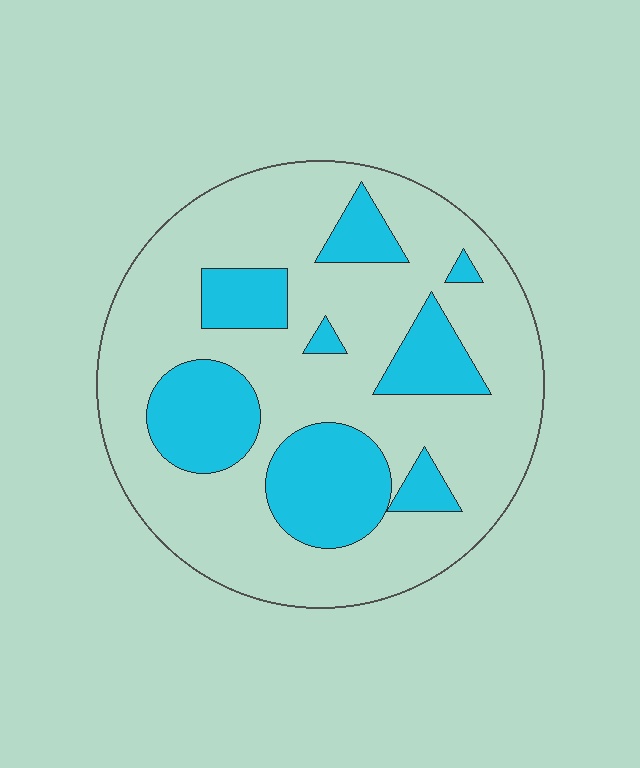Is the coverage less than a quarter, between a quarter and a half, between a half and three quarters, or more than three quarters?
Between a quarter and a half.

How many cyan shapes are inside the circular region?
8.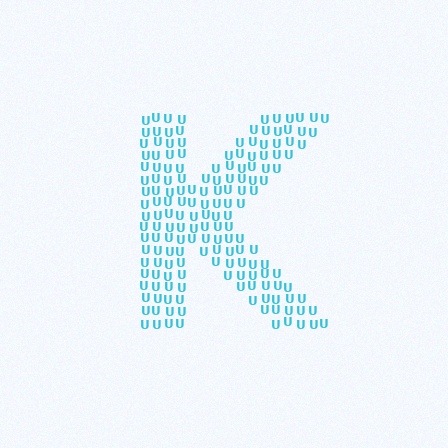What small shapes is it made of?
It is made of small letter U's.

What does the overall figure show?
The overall figure shows the letter K.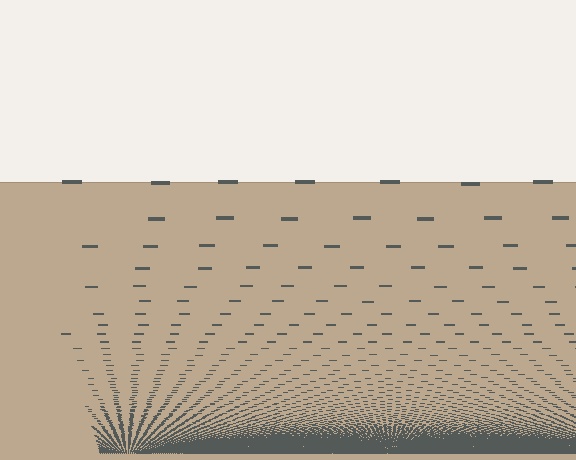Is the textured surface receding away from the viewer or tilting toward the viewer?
The surface appears to tilt toward the viewer. Texture elements get larger and sparser toward the top.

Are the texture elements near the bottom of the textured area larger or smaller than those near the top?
Smaller. The gradient is inverted — elements near the bottom are smaller and denser.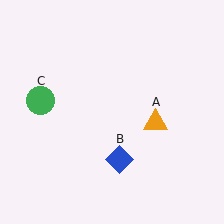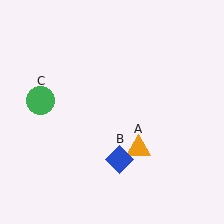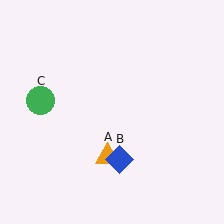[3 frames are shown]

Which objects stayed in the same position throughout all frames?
Blue diamond (object B) and green circle (object C) remained stationary.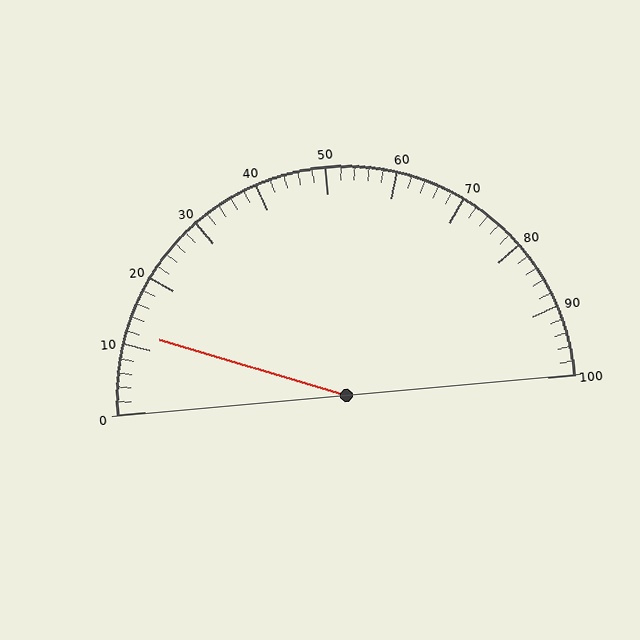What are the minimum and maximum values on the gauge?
The gauge ranges from 0 to 100.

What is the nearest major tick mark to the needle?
The nearest major tick mark is 10.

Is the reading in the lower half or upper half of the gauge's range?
The reading is in the lower half of the range (0 to 100).